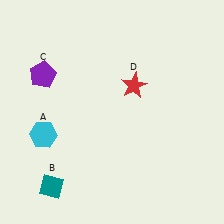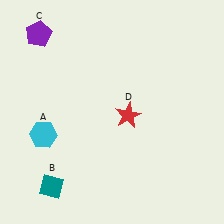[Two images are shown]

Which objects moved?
The objects that moved are: the purple pentagon (C), the red star (D).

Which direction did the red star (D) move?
The red star (D) moved down.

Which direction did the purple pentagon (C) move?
The purple pentagon (C) moved up.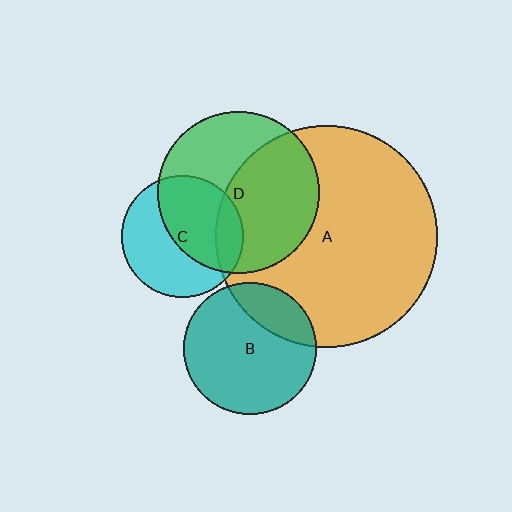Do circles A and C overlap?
Yes.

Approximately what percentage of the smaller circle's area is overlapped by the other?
Approximately 15%.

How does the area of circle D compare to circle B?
Approximately 1.5 times.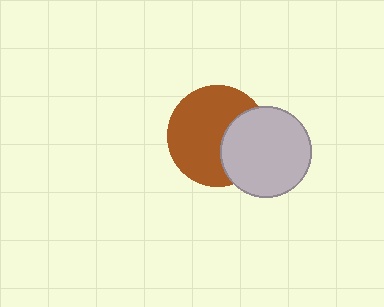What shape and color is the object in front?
The object in front is a light gray circle.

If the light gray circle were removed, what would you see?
You would see the complete brown circle.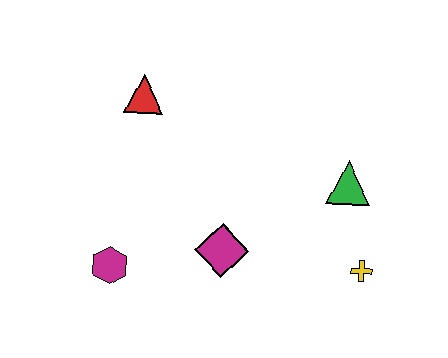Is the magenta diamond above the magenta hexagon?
Yes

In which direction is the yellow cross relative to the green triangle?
The yellow cross is below the green triangle.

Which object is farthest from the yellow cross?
The red triangle is farthest from the yellow cross.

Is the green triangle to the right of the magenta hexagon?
Yes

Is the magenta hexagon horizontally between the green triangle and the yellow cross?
No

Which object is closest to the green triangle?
The yellow cross is closest to the green triangle.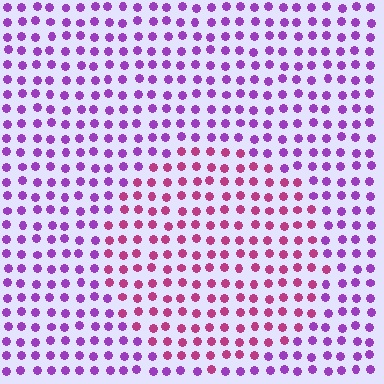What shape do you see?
I see a circle.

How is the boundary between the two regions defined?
The boundary is defined purely by a slight shift in hue (about 41 degrees). Spacing, size, and orientation are identical on both sides.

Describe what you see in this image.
The image is filled with small purple elements in a uniform arrangement. A circle-shaped region is visible where the elements are tinted to a slightly different hue, forming a subtle color boundary.